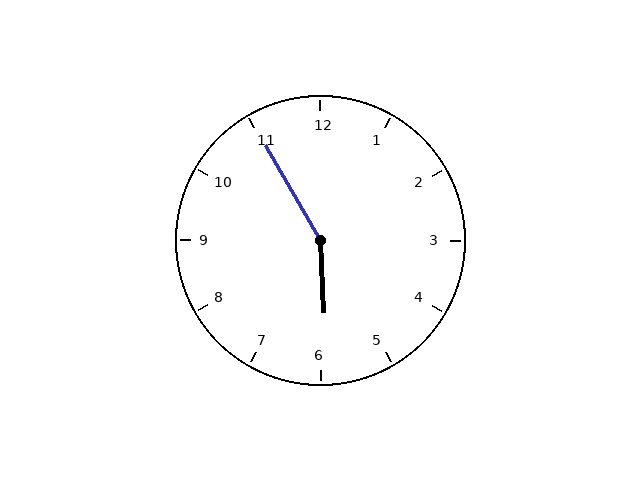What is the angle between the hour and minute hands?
Approximately 152 degrees.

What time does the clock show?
5:55.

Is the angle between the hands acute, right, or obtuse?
It is obtuse.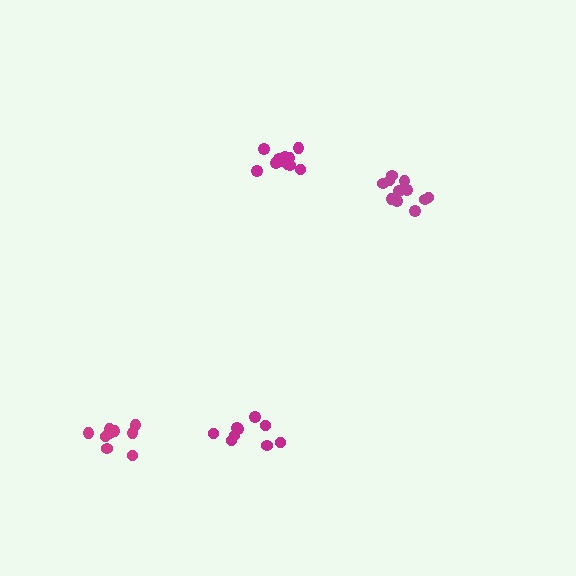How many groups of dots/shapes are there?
There are 4 groups.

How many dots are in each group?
Group 1: 9 dots, Group 2: 9 dots, Group 3: 12 dots, Group 4: 11 dots (41 total).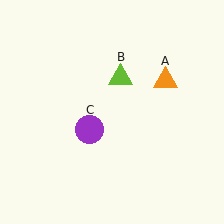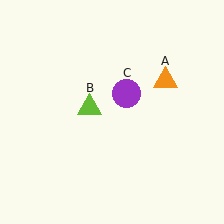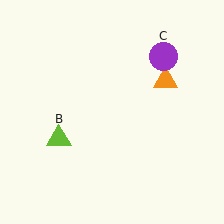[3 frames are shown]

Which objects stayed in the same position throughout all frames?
Orange triangle (object A) remained stationary.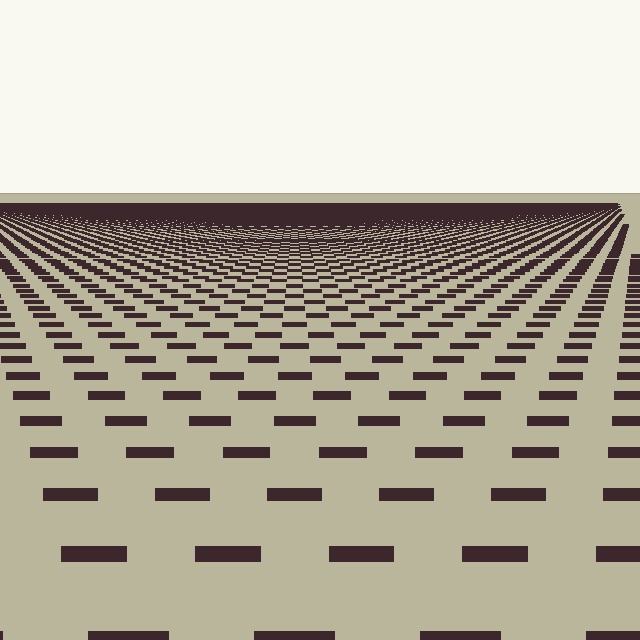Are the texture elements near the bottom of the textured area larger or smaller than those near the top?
Larger. Near the bottom, elements are closer to the viewer and appear at a bigger on-screen size.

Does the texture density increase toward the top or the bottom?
Density increases toward the top.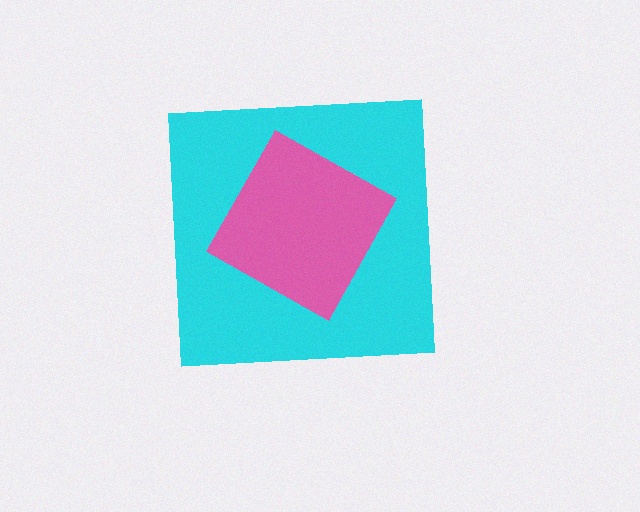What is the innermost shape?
The pink square.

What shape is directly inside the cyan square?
The pink square.